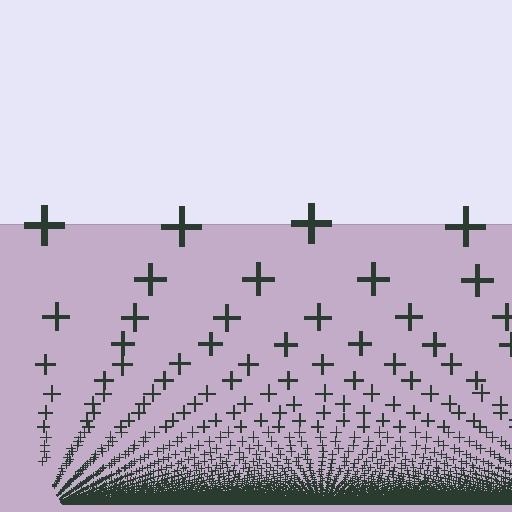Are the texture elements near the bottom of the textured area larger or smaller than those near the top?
Smaller. The gradient is inverted — elements near the bottom are smaller and denser.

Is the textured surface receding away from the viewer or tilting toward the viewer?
The surface appears to tilt toward the viewer. Texture elements get larger and sparser toward the top.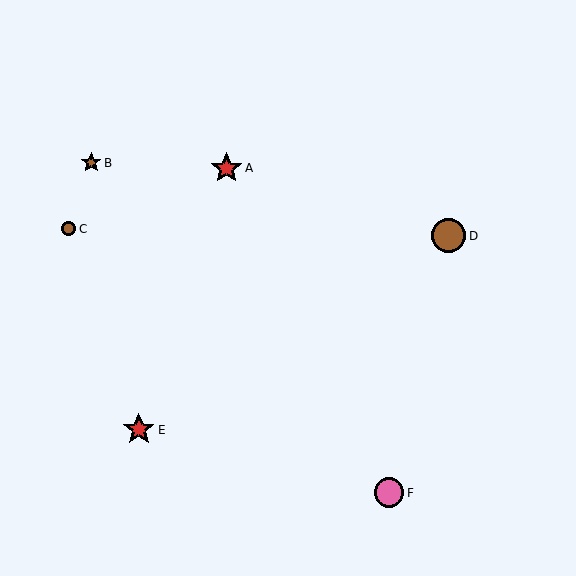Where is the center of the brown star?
The center of the brown star is at (91, 163).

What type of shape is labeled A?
Shape A is a red star.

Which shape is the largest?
The brown circle (labeled D) is the largest.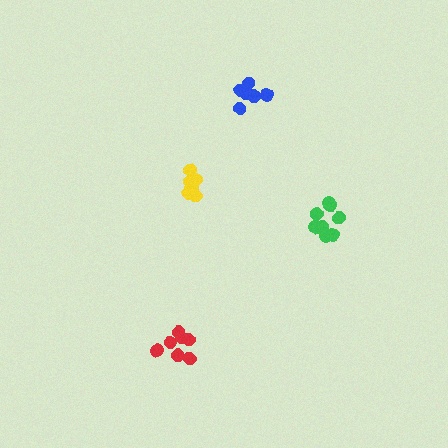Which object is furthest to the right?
The green cluster is rightmost.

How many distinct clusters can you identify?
There are 4 distinct clusters.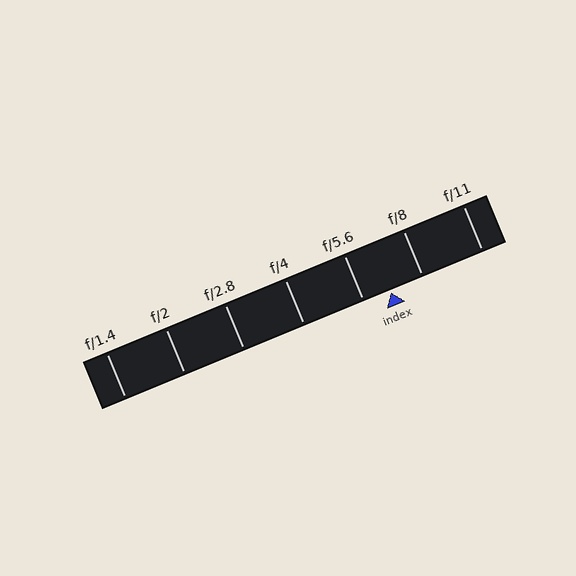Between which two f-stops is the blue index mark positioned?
The index mark is between f/5.6 and f/8.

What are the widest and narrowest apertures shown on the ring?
The widest aperture shown is f/1.4 and the narrowest is f/11.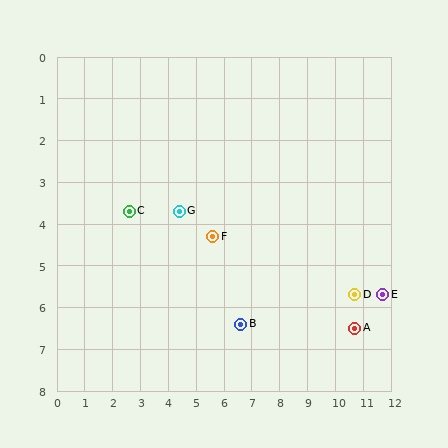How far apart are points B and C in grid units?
Points B and C are about 4.8 grid units apart.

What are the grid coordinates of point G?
Point G is at approximately (4.4, 3.7).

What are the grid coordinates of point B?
Point B is at approximately (6.6, 6.4).